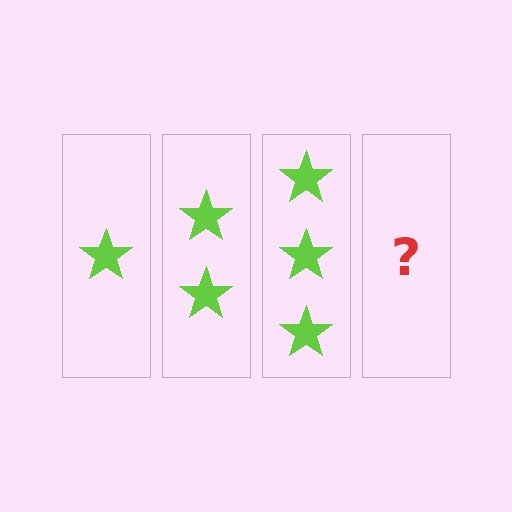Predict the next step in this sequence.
The next step is 4 stars.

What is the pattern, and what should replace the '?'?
The pattern is that each step adds one more star. The '?' should be 4 stars.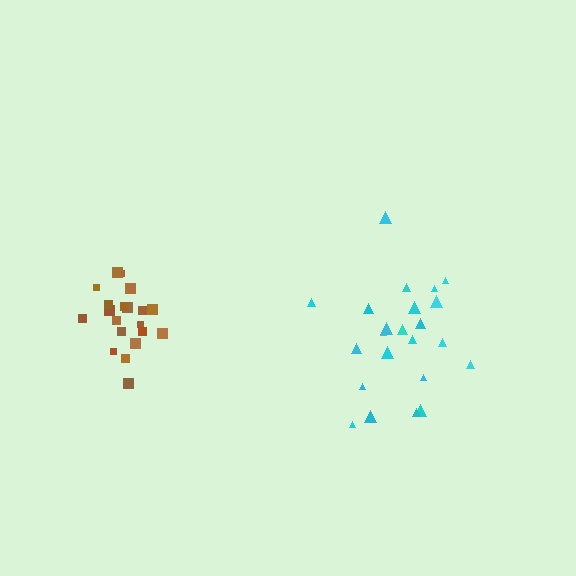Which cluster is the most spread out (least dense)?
Cyan.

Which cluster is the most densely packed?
Brown.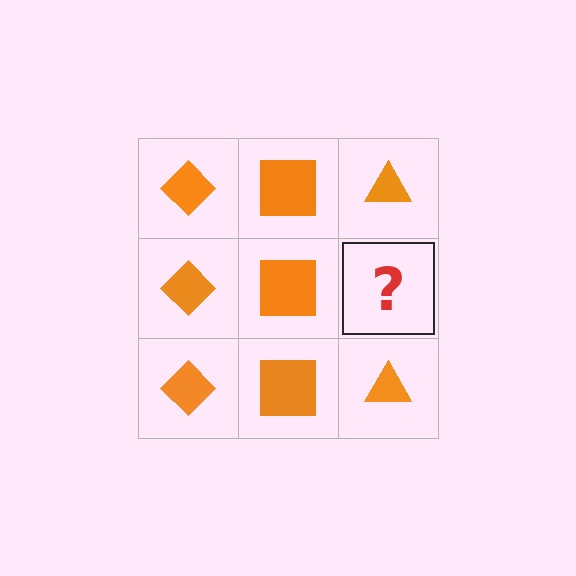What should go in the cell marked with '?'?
The missing cell should contain an orange triangle.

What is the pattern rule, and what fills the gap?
The rule is that each column has a consistent shape. The gap should be filled with an orange triangle.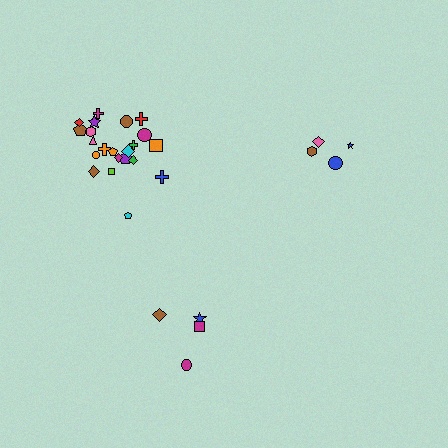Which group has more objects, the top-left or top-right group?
The top-left group.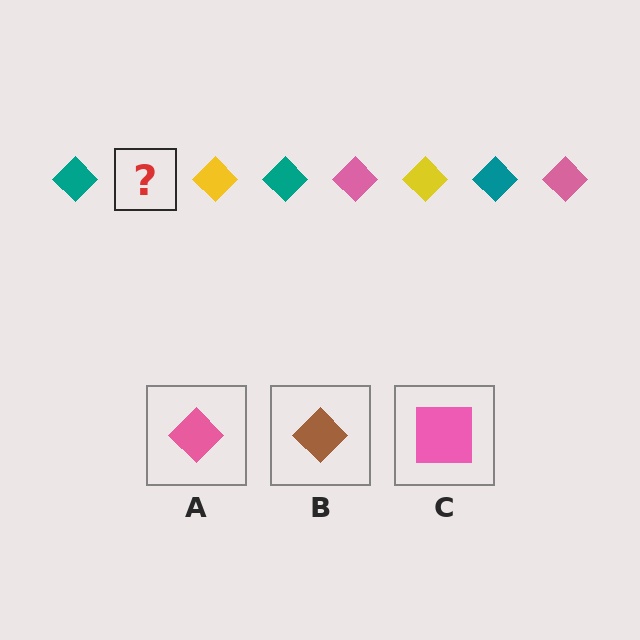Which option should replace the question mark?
Option A.